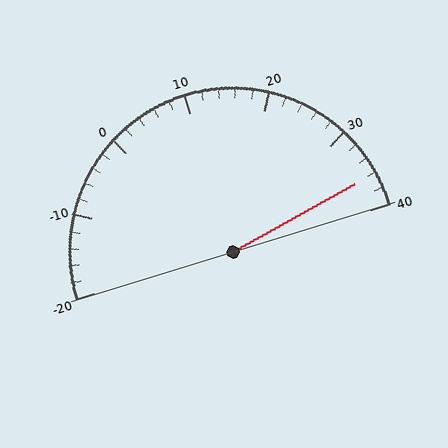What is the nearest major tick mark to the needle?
The nearest major tick mark is 40.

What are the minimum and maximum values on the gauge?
The gauge ranges from -20 to 40.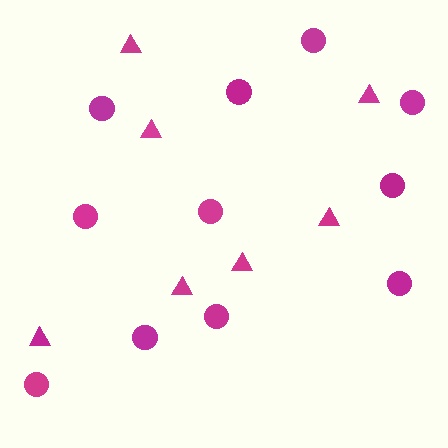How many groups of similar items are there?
There are 2 groups: one group of circles (11) and one group of triangles (7).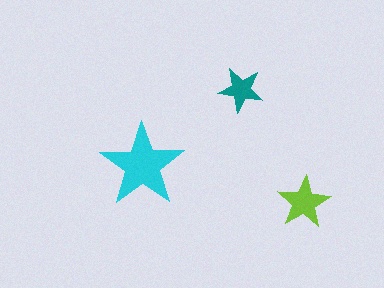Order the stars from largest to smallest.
the cyan one, the lime one, the teal one.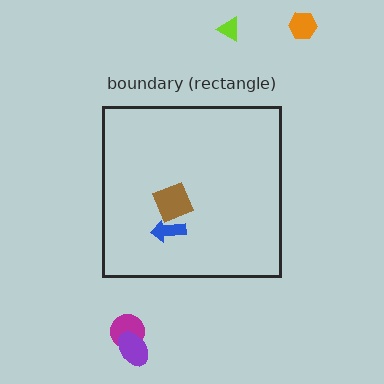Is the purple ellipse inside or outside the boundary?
Outside.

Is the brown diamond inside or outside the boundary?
Inside.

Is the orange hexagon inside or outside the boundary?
Outside.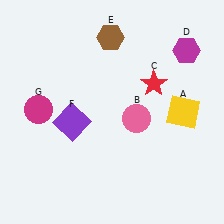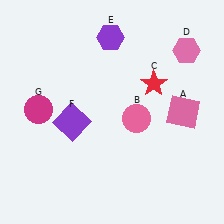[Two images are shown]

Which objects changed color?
A changed from yellow to pink. D changed from magenta to pink. E changed from brown to purple.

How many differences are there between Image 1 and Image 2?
There are 3 differences between the two images.